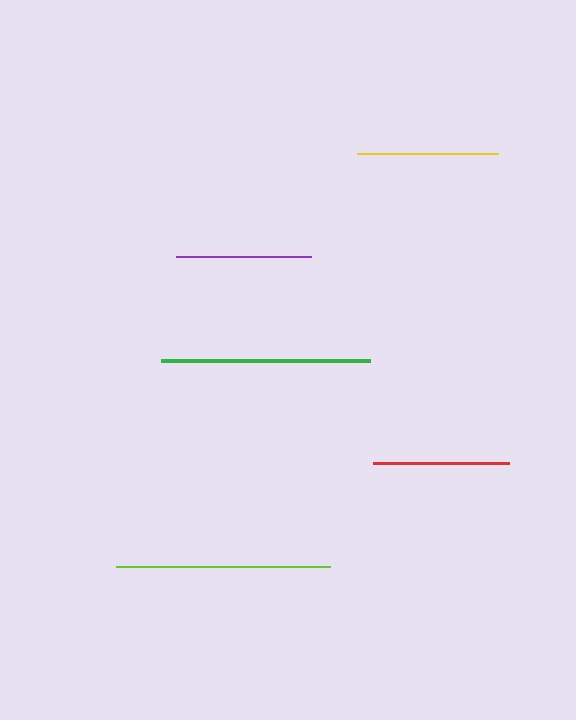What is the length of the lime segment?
The lime segment is approximately 214 pixels long.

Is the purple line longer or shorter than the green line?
The green line is longer than the purple line.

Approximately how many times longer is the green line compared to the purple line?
The green line is approximately 1.6 times the length of the purple line.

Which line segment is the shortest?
The purple line is the shortest at approximately 135 pixels.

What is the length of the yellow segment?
The yellow segment is approximately 141 pixels long.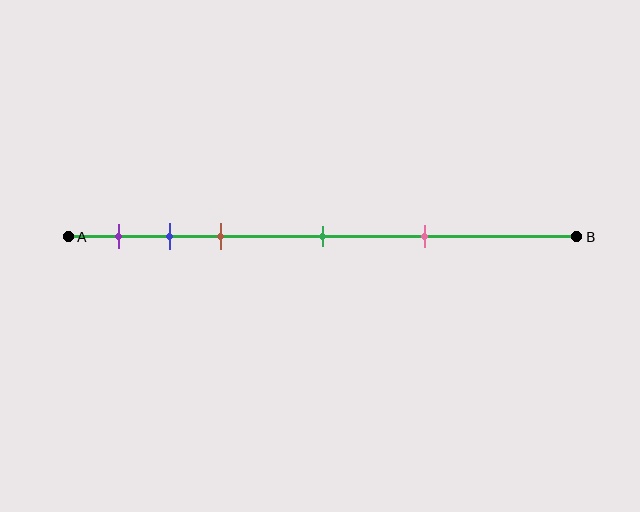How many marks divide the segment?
There are 5 marks dividing the segment.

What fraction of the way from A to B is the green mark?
The green mark is approximately 50% (0.5) of the way from A to B.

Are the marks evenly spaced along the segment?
No, the marks are not evenly spaced.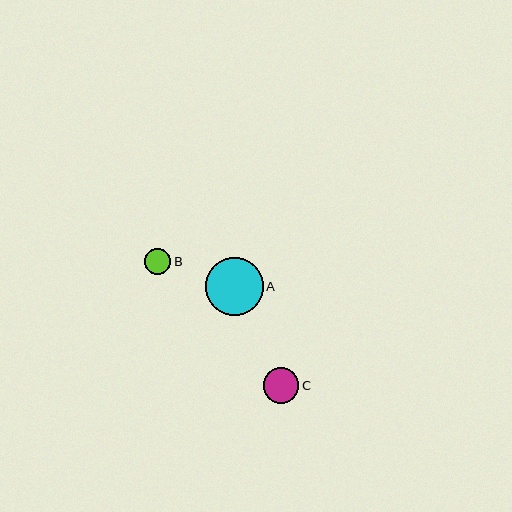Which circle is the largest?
Circle A is the largest with a size of approximately 58 pixels.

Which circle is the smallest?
Circle B is the smallest with a size of approximately 26 pixels.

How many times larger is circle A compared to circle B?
Circle A is approximately 2.2 times the size of circle B.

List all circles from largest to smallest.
From largest to smallest: A, C, B.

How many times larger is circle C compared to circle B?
Circle C is approximately 1.4 times the size of circle B.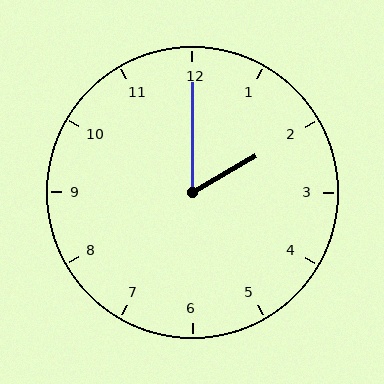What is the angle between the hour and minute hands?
Approximately 60 degrees.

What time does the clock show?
2:00.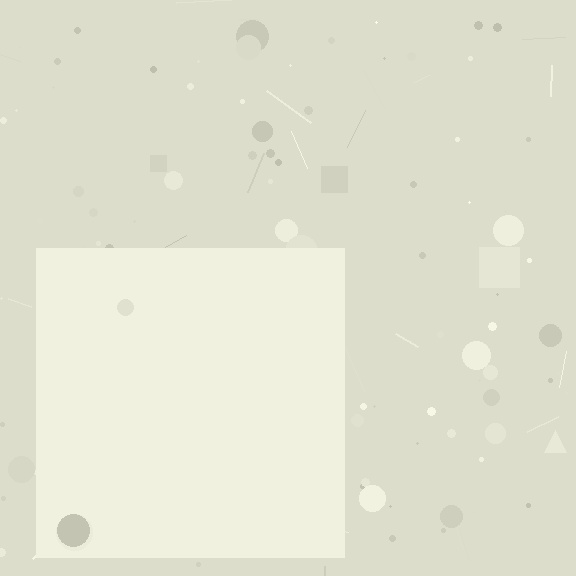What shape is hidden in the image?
A square is hidden in the image.